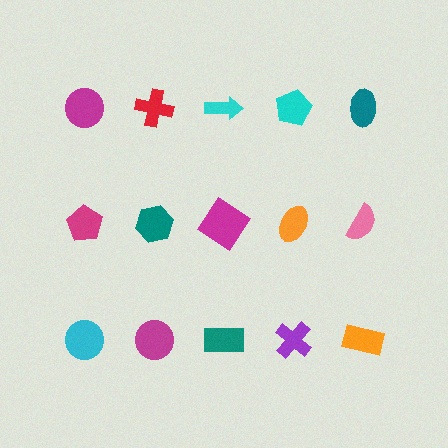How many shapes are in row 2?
5 shapes.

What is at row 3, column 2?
A magenta circle.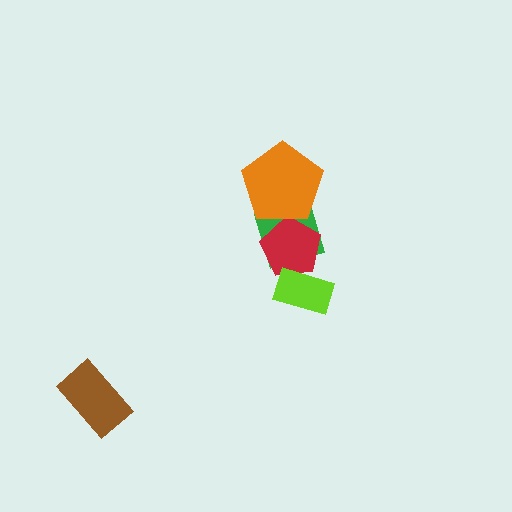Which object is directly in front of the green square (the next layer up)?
The red pentagon is directly in front of the green square.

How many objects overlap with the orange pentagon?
2 objects overlap with the orange pentagon.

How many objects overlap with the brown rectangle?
0 objects overlap with the brown rectangle.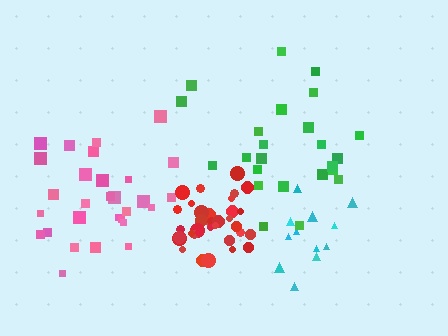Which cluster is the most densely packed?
Red.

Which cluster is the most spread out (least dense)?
Green.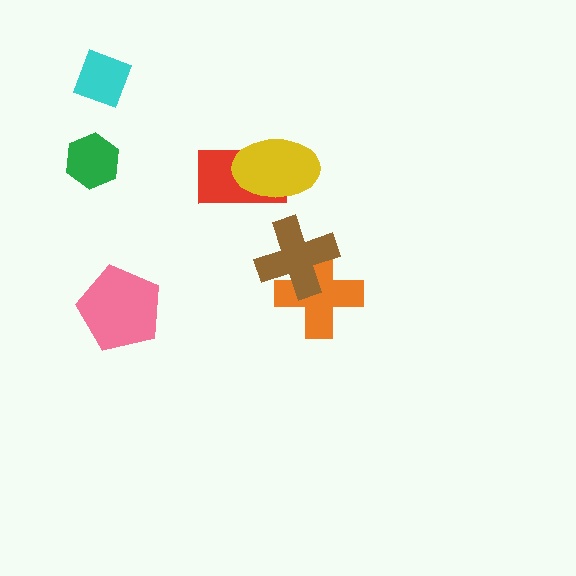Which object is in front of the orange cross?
The brown cross is in front of the orange cross.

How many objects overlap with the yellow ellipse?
1 object overlaps with the yellow ellipse.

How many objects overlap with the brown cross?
1 object overlaps with the brown cross.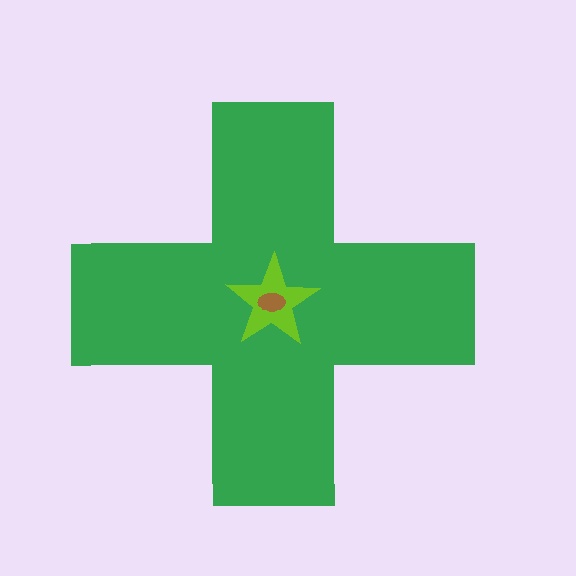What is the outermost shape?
The green cross.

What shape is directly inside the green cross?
The lime star.